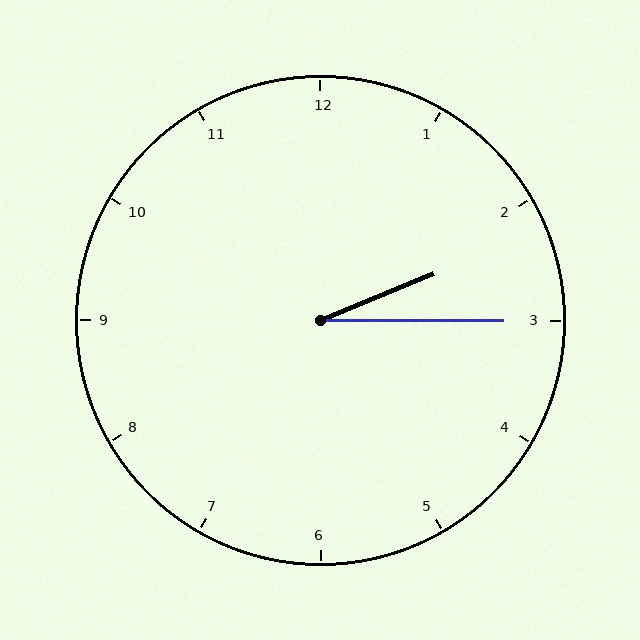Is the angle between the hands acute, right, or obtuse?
It is acute.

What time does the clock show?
2:15.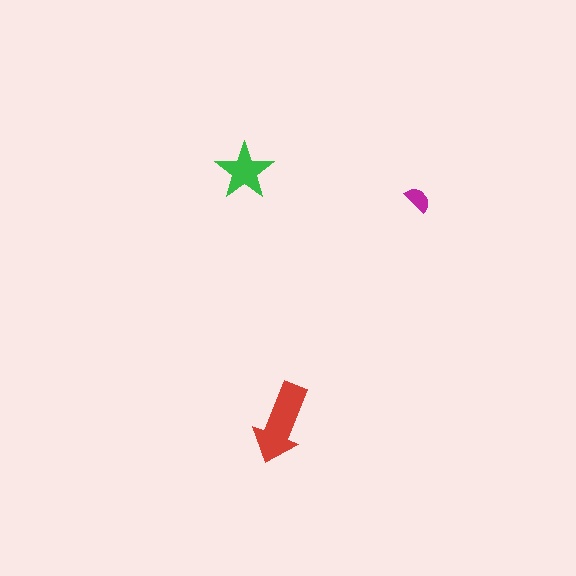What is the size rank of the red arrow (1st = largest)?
1st.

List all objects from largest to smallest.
The red arrow, the green star, the magenta semicircle.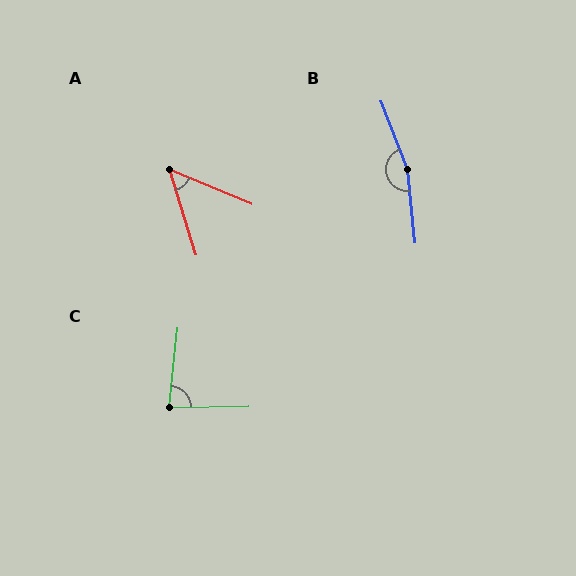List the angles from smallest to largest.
A (50°), C (82°), B (164°).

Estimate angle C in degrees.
Approximately 82 degrees.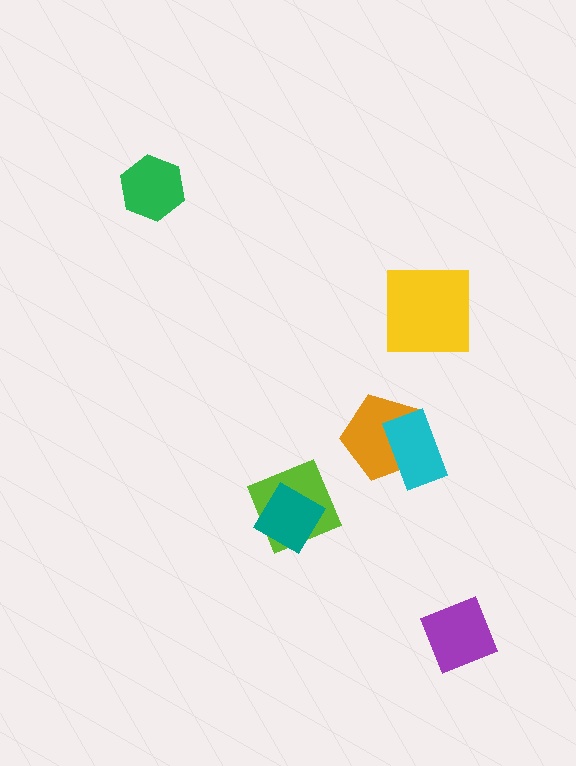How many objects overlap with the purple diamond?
0 objects overlap with the purple diamond.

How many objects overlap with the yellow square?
0 objects overlap with the yellow square.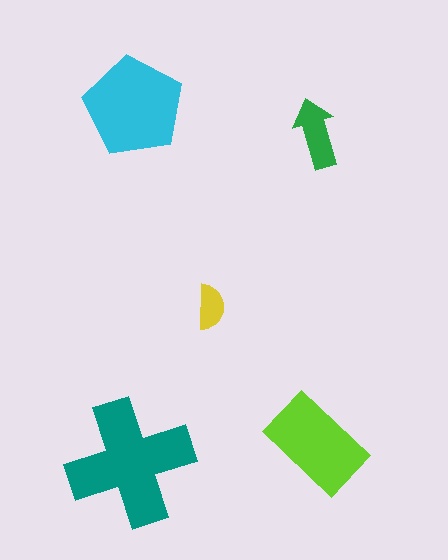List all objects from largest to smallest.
The teal cross, the cyan pentagon, the lime rectangle, the green arrow, the yellow semicircle.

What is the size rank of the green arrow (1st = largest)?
4th.